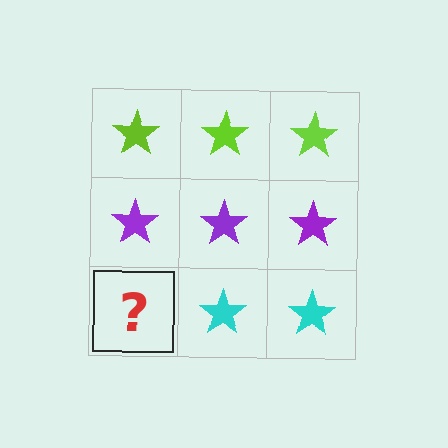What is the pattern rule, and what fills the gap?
The rule is that each row has a consistent color. The gap should be filled with a cyan star.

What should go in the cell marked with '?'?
The missing cell should contain a cyan star.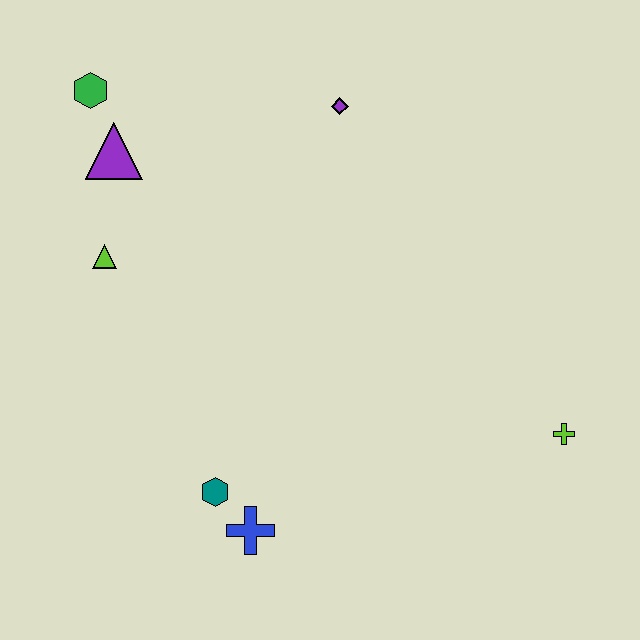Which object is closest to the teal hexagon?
The blue cross is closest to the teal hexagon.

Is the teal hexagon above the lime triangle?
No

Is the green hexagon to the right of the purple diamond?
No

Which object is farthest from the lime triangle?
The lime cross is farthest from the lime triangle.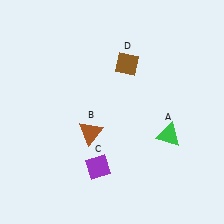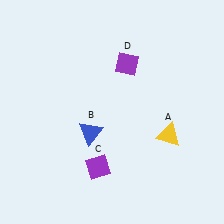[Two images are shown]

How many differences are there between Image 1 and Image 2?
There are 3 differences between the two images.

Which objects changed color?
A changed from green to yellow. B changed from brown to blue. D changed from brown to purple.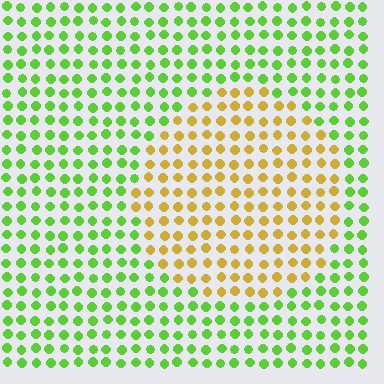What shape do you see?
I see a circle.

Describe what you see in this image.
The image is filled with small lime elements in a uniform arrangement. A circle-shaped region is visible where the elements are tinted to a slightly different hue, forming a subtle color boundary.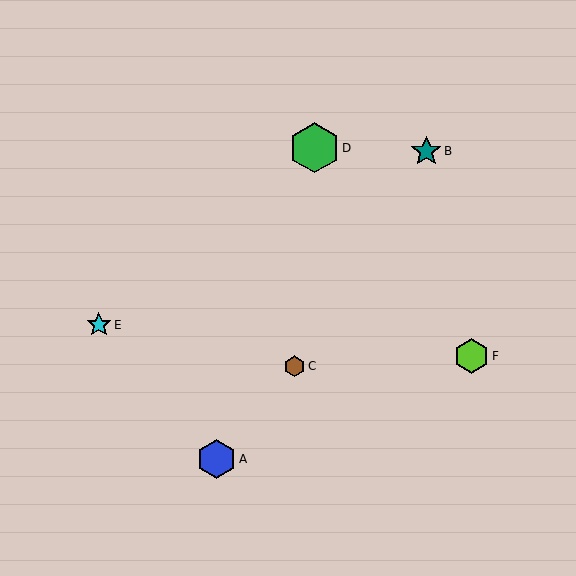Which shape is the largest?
The green hexagon (labeled D) is the largest.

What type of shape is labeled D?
Shape D is a green hexagon.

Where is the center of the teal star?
The center of the teal star is at (426, 151).